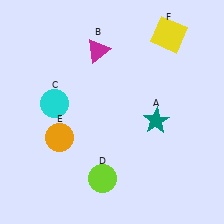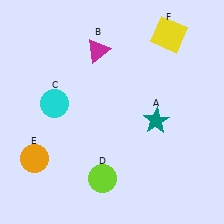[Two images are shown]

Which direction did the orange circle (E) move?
The orange circle (E) moved left.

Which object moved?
The orange circle (E) moved left.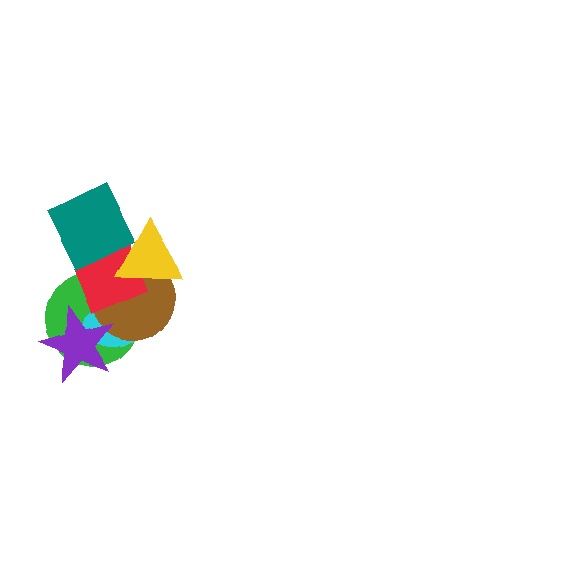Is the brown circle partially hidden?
Yes, it is partially covered by another shape.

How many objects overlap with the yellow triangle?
2 objects overlap with the yellow triangle.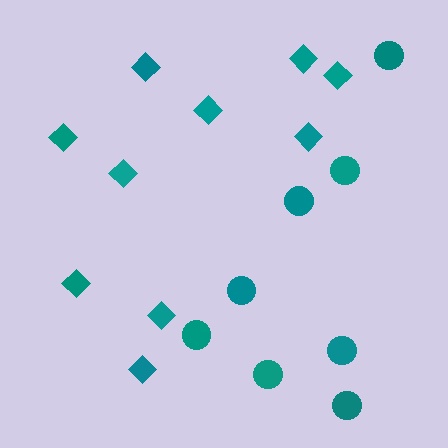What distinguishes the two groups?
There are 2 groups: one group of diamonds (10) and one group of circles (8).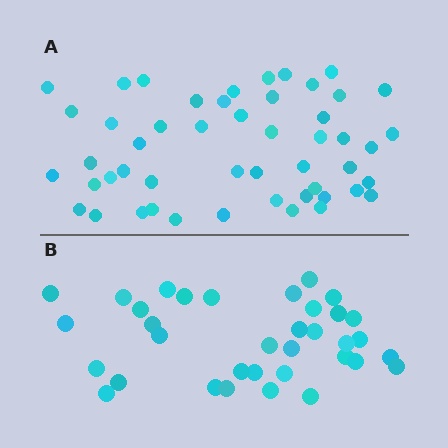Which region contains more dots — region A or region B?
Region A (the top region) has more dots.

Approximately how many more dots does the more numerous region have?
Region A has approximately 15 more dots than region B.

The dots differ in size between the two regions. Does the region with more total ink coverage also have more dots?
No. Region B has more total ink coverage because its dots are larger, but region A actually contains more individual dots. Total area can be misleading — the number of items is what matters here.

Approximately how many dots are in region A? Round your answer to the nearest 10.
About 50 dots.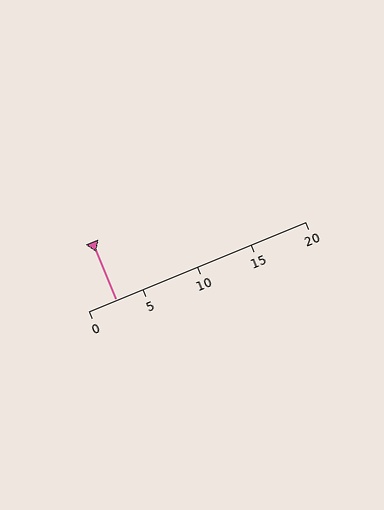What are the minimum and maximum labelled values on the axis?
The axis runs from 0 to 20.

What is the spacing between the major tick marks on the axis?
The major ticks are spaced 5 apart.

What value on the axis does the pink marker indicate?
The marker indicates approximately 2.5.